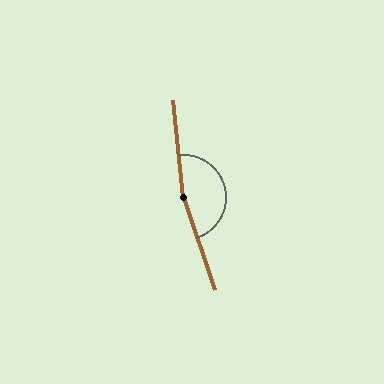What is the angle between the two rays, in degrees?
Approximately 167 degrees.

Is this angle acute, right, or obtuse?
It is obtuse.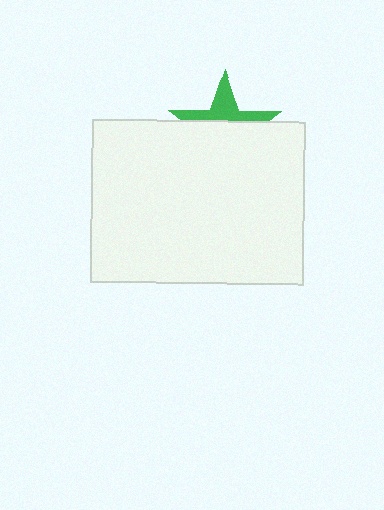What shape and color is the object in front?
The object in front is a white rectangle.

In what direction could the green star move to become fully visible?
The green star could move up. That would shift it out from behind the white rectangle entirely.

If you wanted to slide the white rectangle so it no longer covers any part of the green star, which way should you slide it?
Slide it down — that is the most direct way to separate the two shapes.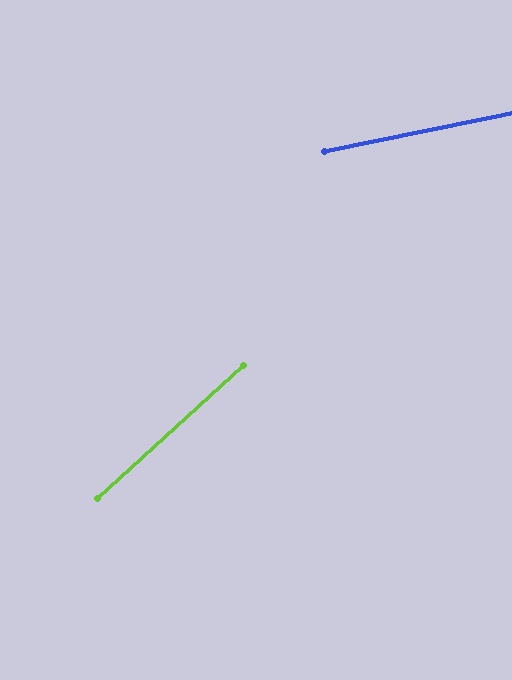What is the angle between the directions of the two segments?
Approximately 31 degrees.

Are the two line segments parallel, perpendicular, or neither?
Neither parallel nor perpendicular — they differ by about 31°.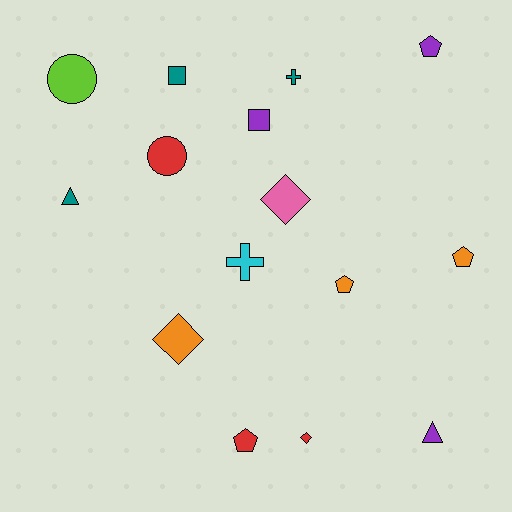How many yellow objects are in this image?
There are no yellow objects.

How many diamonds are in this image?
There are 3 diamonds.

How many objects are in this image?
There are 15 objects.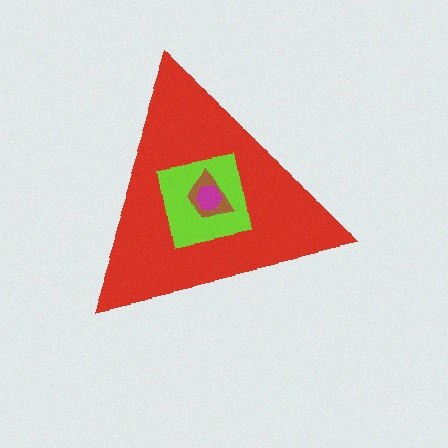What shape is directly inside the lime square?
The brown trapezoid.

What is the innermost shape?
The magenta hexagon.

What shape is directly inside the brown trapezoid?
The magenta hexagon.